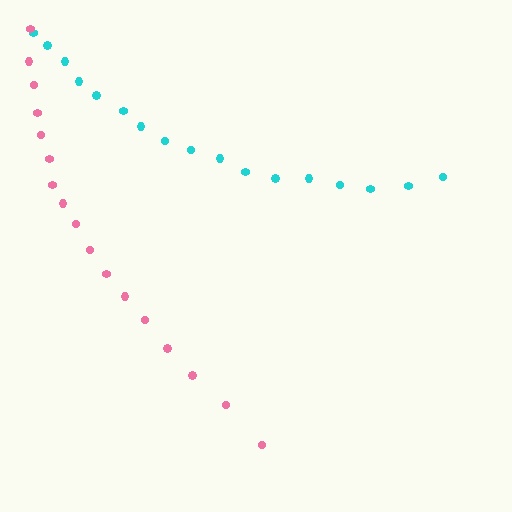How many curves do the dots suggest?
There are 2 distinct paths.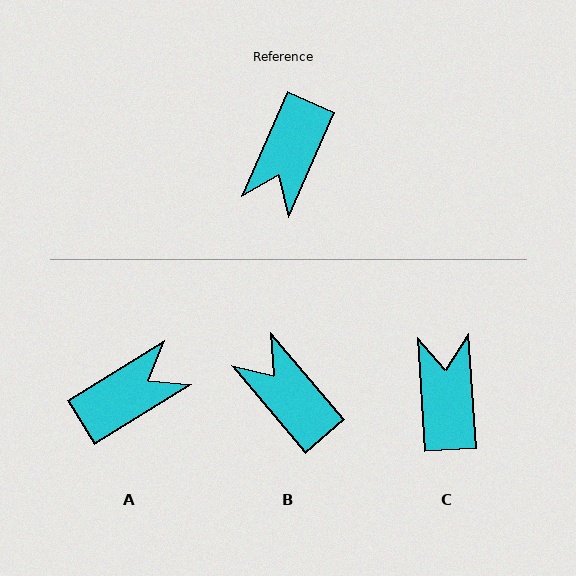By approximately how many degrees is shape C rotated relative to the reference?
Approximately 152 degrees clockwise.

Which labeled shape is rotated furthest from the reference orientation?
C, about 152 degrees away.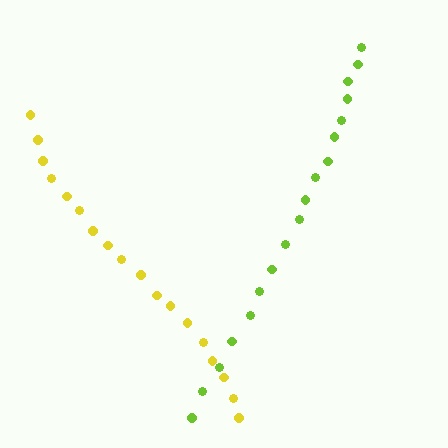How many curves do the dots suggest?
There are 2 distinct paths.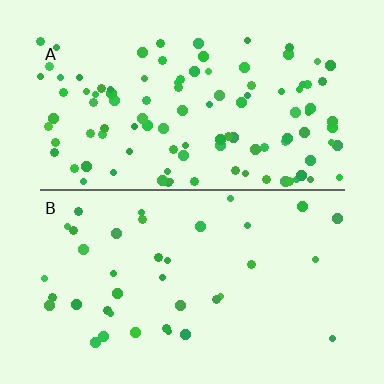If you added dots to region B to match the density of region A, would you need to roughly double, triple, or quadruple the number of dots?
Approximately triple.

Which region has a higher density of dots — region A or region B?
A (the top).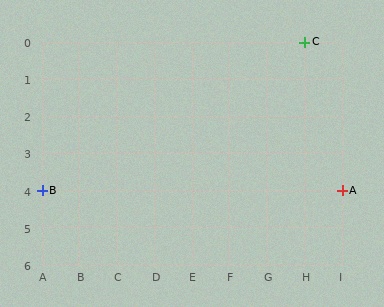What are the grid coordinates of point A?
Point A is at grid coordinates (I, 4).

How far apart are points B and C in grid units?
Points B and C are 7 columns and 4 rows apart (about 8.1 grid units diagonally).